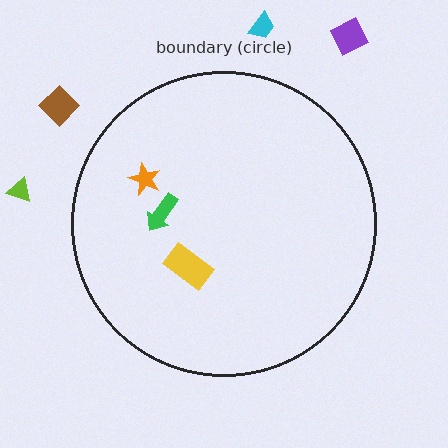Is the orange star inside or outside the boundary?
Inside.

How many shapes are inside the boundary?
3 inside, 4 outside.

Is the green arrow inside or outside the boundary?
Inside.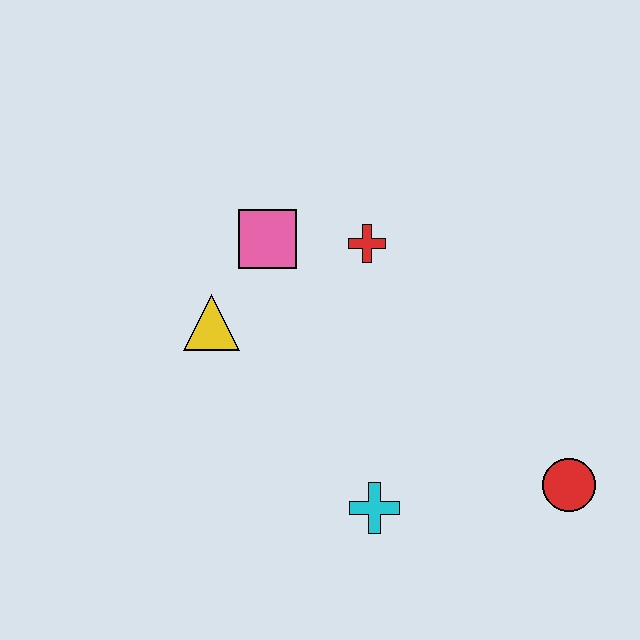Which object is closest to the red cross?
The pink square is closest to the red cross.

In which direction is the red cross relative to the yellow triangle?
The red cross is to the right of the yellow triangle.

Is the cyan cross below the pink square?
Yes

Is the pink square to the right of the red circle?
No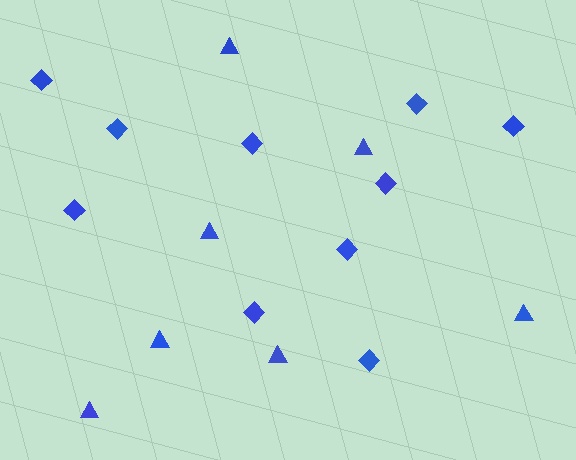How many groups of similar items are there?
There are 2 groups: one group of triangles (7) and one group of diamonds (10).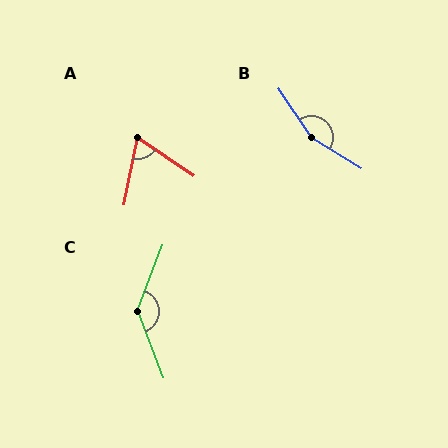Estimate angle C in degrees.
Approximately 137 degrees.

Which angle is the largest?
B, at approximately 155 degrees.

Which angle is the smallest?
A, at approximately 67 degrees.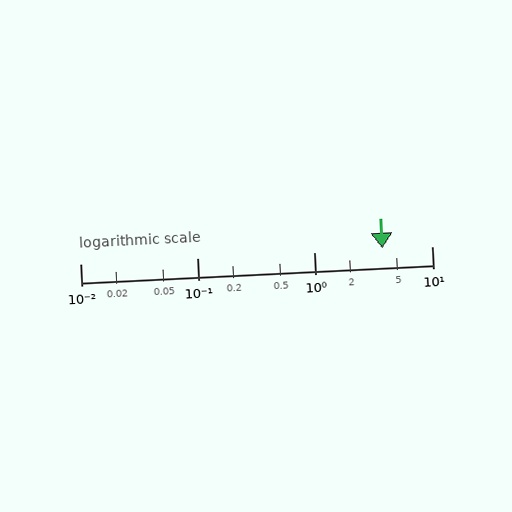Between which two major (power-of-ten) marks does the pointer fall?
The pointer is between 1 and 10.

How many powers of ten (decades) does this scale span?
The scale spans 3 decades, from 0.01 to 10.